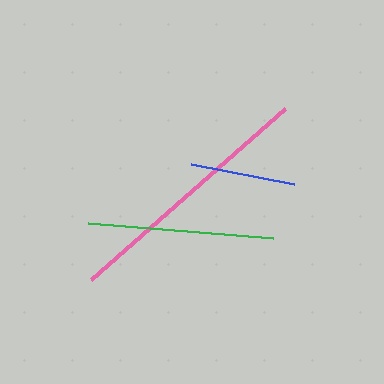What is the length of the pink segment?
The pink segment is approximately 258 pixels long.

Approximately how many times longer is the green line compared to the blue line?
The green line is approximately 1.8 times the length of the blue line.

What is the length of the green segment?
The green segment is approximately 186 pixels long.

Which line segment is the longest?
The pink line is the longest at approximately 258 pixels.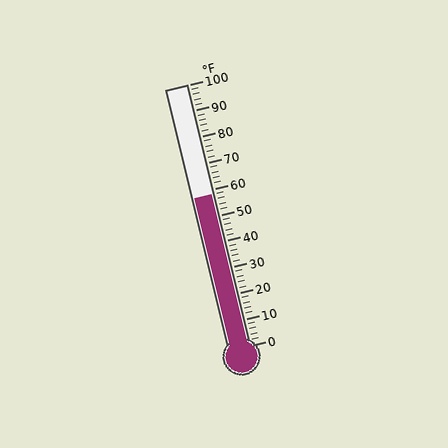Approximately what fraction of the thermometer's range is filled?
The thermometer is filled to approximately 60% of its range.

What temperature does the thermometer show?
The thermometer shows approximately 58°F.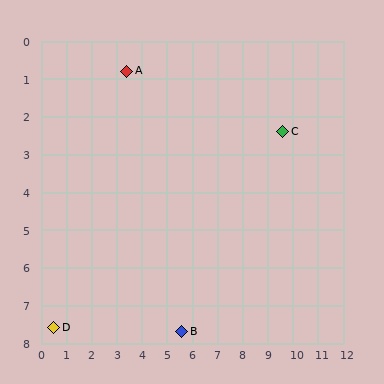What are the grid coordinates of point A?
Point A is at approximately (3.4, 0.8).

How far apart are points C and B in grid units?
Points C and B are about 6.6 grid units apart.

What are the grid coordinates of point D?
Point D is at approximately (0.5, 7.6).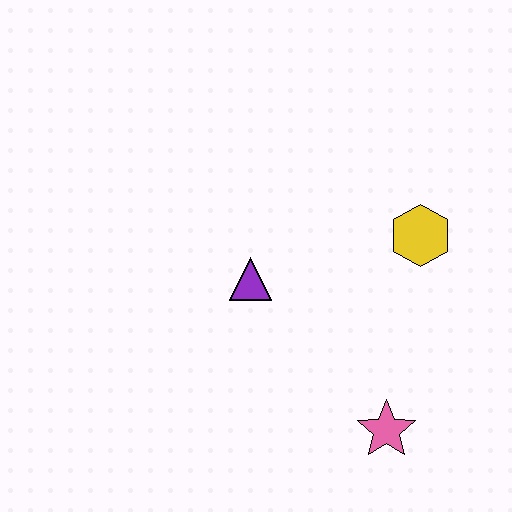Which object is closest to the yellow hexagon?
The purple triangle is closest to the yellow hexagon.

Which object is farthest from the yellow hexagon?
The pink star is farthest from the yellow hexagon.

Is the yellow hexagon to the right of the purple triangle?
Yes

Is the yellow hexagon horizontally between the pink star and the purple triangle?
No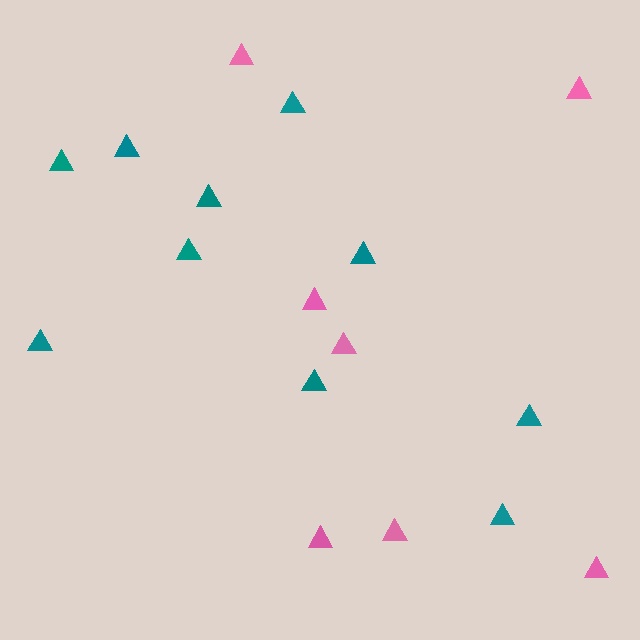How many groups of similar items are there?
There are 2 groups: one group of pink triangles (7) and one group of teal triangles (10).